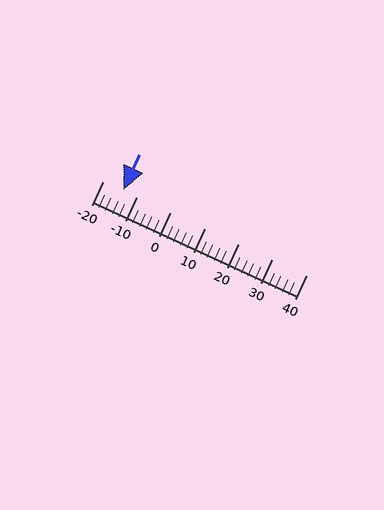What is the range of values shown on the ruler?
The ruler shows values from -20 to 40.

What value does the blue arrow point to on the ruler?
The blue arrow points to approximately -14.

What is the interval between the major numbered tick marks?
The major tick marks are spaced 10 units apart.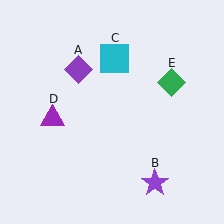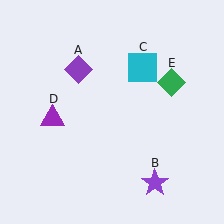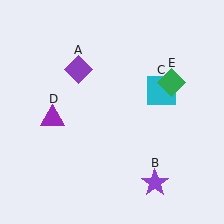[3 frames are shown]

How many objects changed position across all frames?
1 object changed position: cyan square (object C).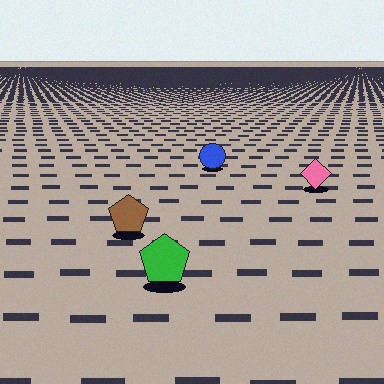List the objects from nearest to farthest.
From nearest to farthest: the green pentagon, the brown pentagon, the pink diamond, the blue circle.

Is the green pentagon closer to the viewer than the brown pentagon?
Yes. The green pentagon is closer — you can tell from the texture gradient: the ground texture is coarser near it.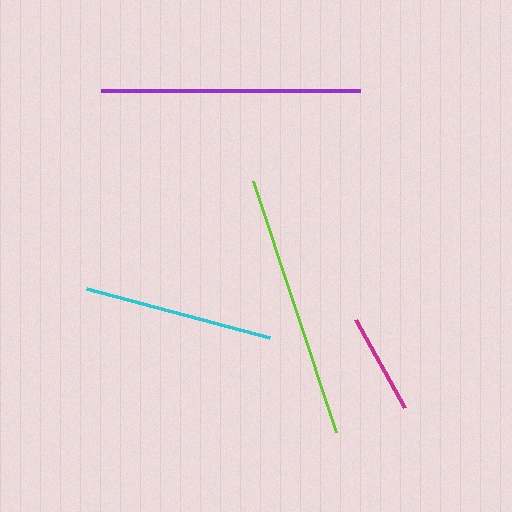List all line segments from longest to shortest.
From longest to shortest: lime, purple, cyan, magenta.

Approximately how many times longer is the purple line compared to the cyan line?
The purple line is approximately 1.4 times the length of the cyan line.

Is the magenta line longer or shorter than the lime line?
The lime line is longer than the magenta line.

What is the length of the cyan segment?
The cyan segment is approximately 190 pixels long.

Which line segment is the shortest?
The magenta line is the shortest at approximately 101 pixels.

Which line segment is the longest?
The lime line is the longest at approximately 265 pixels.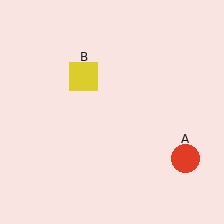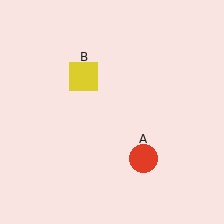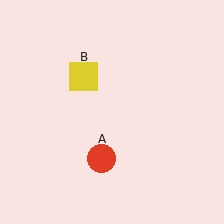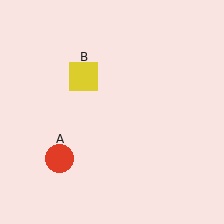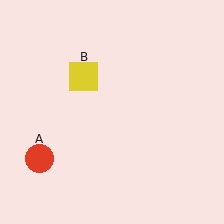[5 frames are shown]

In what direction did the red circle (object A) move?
The red circle (object A) moved left.